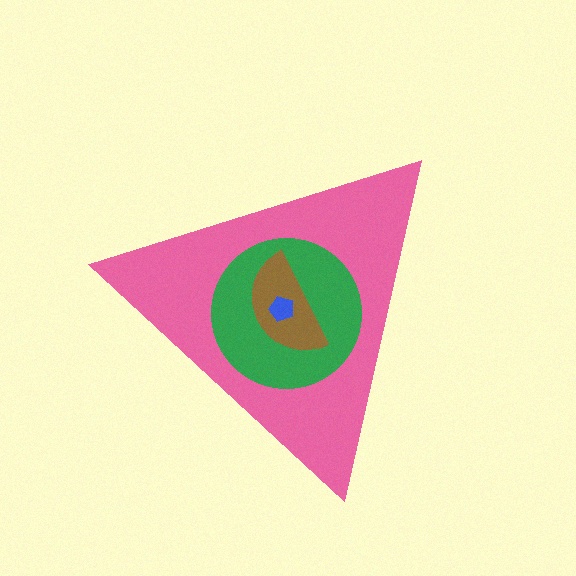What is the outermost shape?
The pink triangle.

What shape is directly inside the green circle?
The brown semicircle.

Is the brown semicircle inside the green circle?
Yes.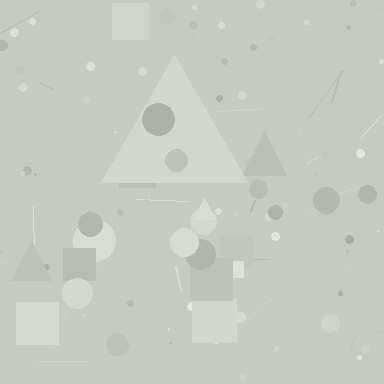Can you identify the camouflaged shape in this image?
The camouflaged shape is a triangle.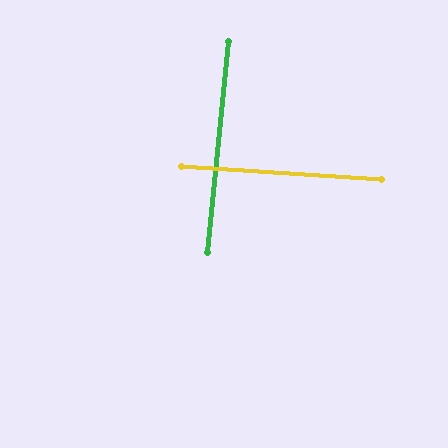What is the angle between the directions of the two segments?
Approximately 88 degrees.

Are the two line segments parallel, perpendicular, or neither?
Perpendicular — they meet at approximately 88°.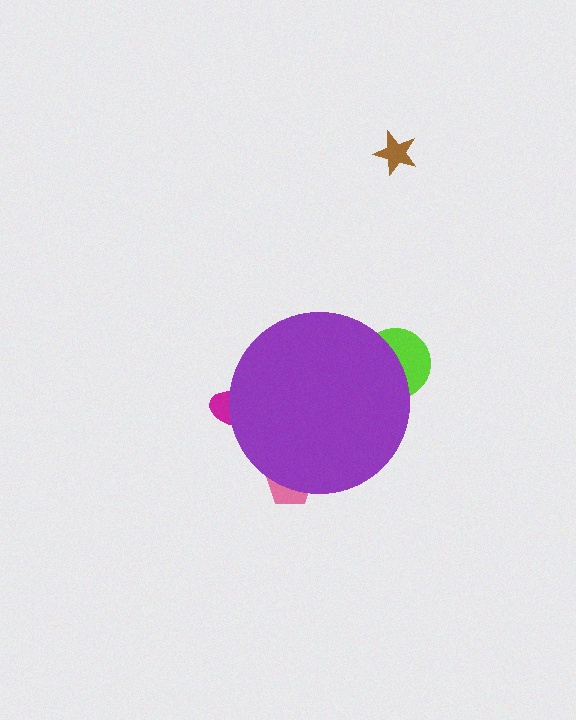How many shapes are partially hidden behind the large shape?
3 shapes are partially hidden.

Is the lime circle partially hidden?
Yes, the lime circle is partially hidden behind the purple circle.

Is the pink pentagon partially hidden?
Yes, the pink pentagon is partially hidden behind the purple circle.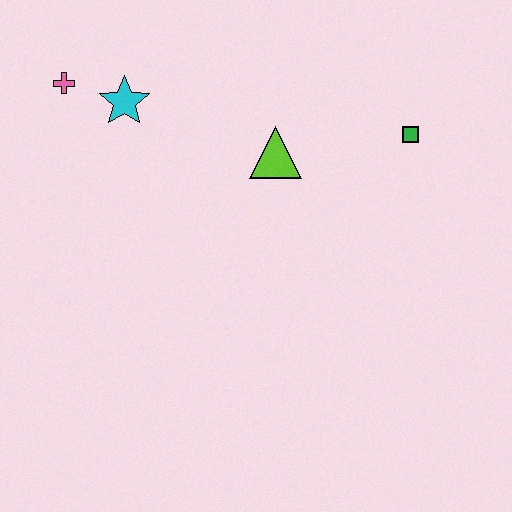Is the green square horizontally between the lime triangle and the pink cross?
No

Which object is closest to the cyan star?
The pink cross is closest to the cyan star.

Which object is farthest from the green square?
The pink cross is farthest from the green square.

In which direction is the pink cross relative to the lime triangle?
The pink cross is to the left of the lime triangle.